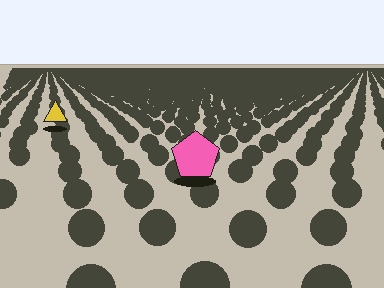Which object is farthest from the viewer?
The yellow triangle is farthest from the viewer. It appears smaller and the ground texture around it is denser.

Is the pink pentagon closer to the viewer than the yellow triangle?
Yes. The pink pentagon is closer — you can tell from the texture gradient: the ground texture is coarser near it.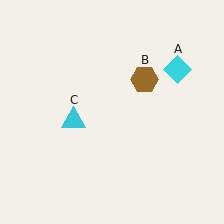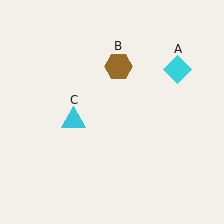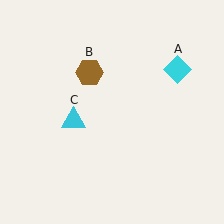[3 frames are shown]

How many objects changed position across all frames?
1 object changed position: brown hexagon (object B).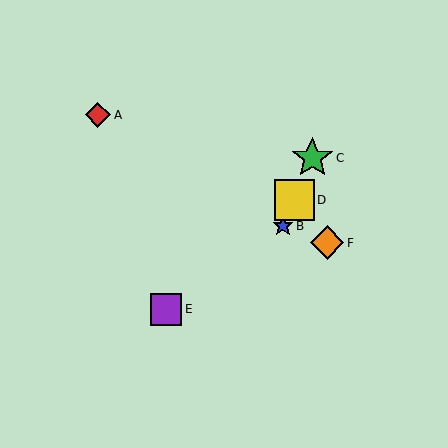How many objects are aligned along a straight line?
3 objects (B, C, D) are aligned along a straight line.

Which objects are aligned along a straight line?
Objects B, C, D are aligned along a straight line.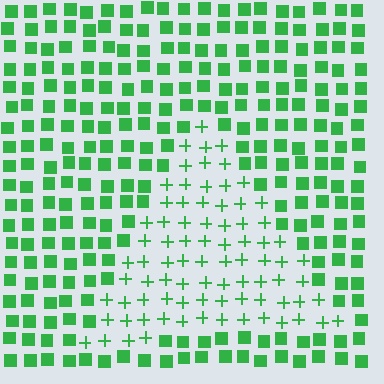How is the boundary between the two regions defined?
The boundary is defined by a change in element shape: plus signs inside vs. squares outside. All elements share the same color and spacing.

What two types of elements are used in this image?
The image uses plus signs inside the triangle region and squares outside it.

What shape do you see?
I see a triangle.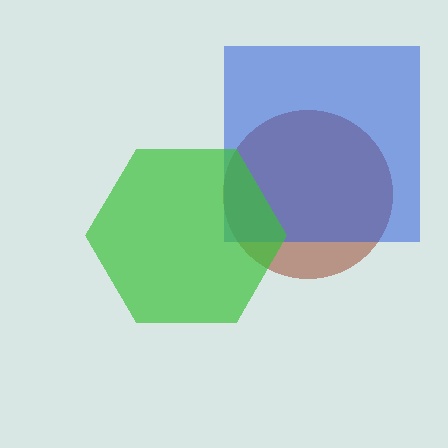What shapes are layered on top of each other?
The layered shapes are: a brown circle, a blue square, a green hexagon.